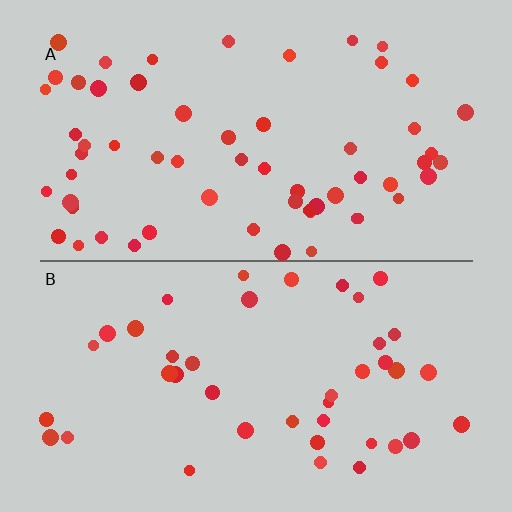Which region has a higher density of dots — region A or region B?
A (the top).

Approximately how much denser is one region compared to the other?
Approximately 1.5× — region A over region B.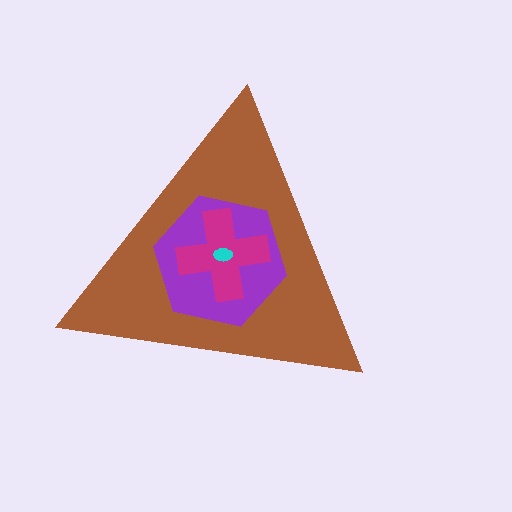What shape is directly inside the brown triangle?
The purple hexagon.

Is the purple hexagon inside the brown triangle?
Yes.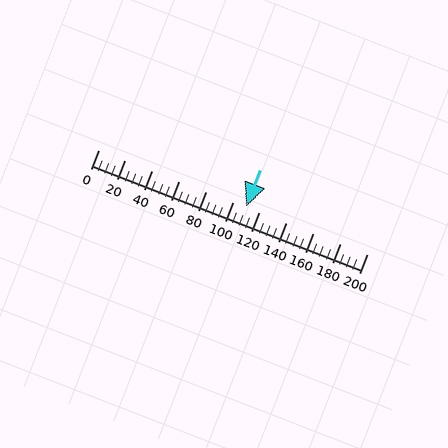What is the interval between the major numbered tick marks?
The major tick marks are spaced 20 units apart.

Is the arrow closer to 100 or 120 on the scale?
The arrow is closer to 120.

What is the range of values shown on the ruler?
The ruler shows values from 0 to 200.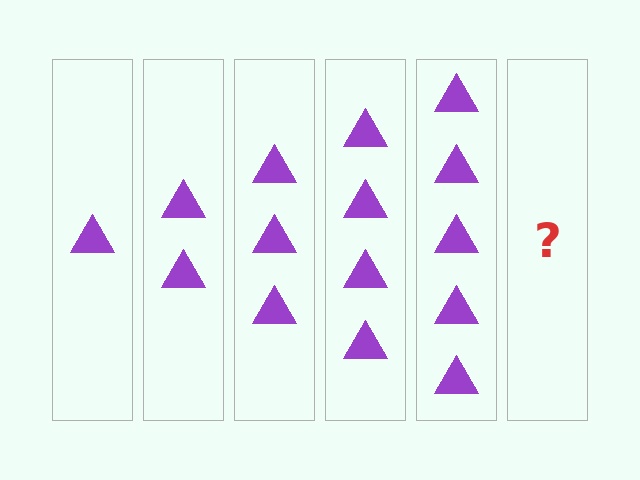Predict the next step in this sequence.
The next step is 6 triangles.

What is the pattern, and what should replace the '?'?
The pattern is that each step adds one more triangle. The '?' should be 6 triangles.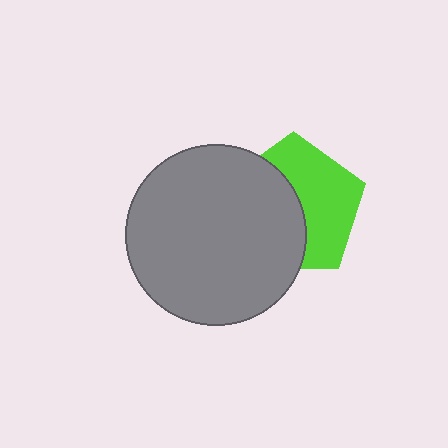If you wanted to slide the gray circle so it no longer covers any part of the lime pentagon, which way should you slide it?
Slide it left — that is the most direct way to separate the two shapes.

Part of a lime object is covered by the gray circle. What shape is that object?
It is a pentagon.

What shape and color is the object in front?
The object in front is a gray circle.